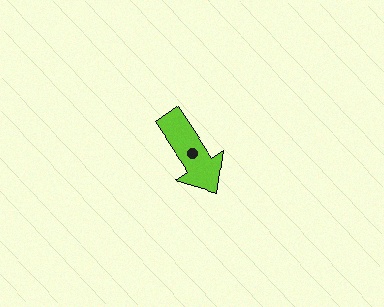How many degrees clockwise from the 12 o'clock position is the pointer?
Approximately 146 degrees.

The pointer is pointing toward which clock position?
Roughly 5 o'clock.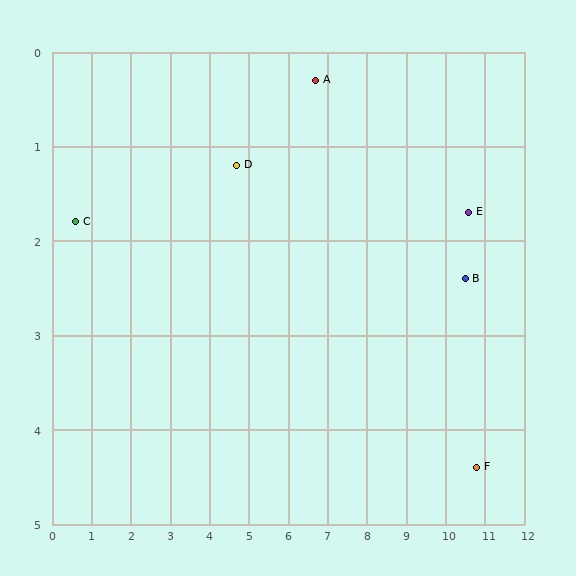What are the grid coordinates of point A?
Point A is at approximately (6.7, 0.3).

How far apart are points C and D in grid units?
Points C and D are about 4.1 grid units apart.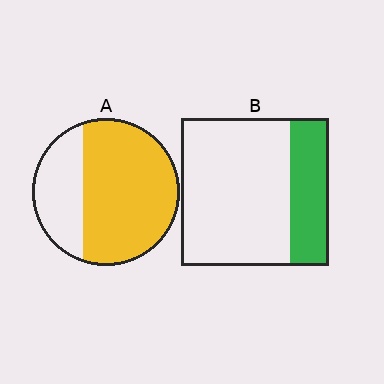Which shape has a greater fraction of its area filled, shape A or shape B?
Shape A.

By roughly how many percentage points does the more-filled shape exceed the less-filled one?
By roughly 45 percentage points (A over B).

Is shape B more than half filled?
No.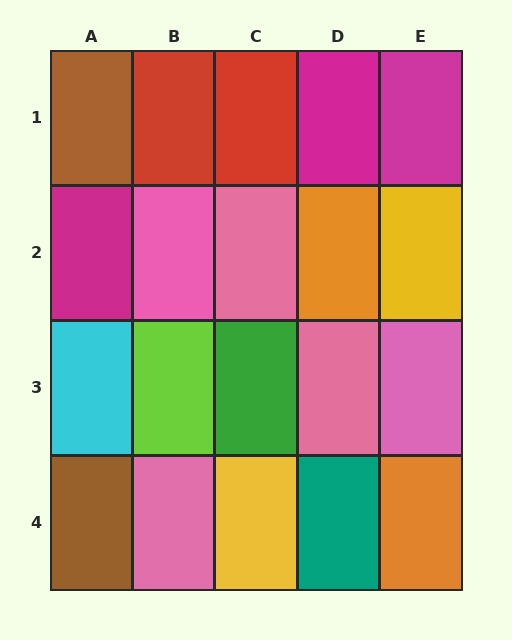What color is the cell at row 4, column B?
Pink.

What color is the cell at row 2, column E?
Yellow.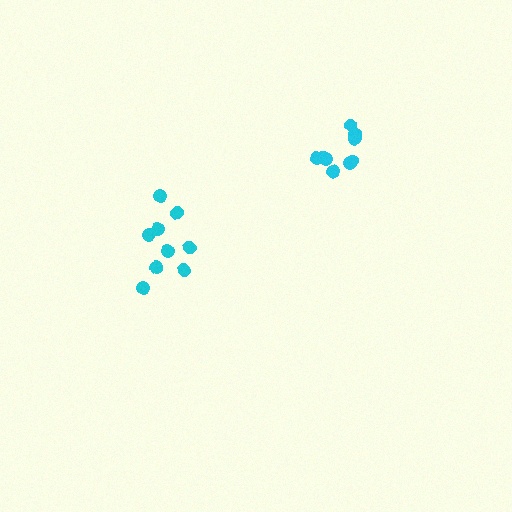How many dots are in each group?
Group 1: 9 dots, Group 2: 9 dots (18 total).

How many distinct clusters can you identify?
There are 2 distinct clusters.